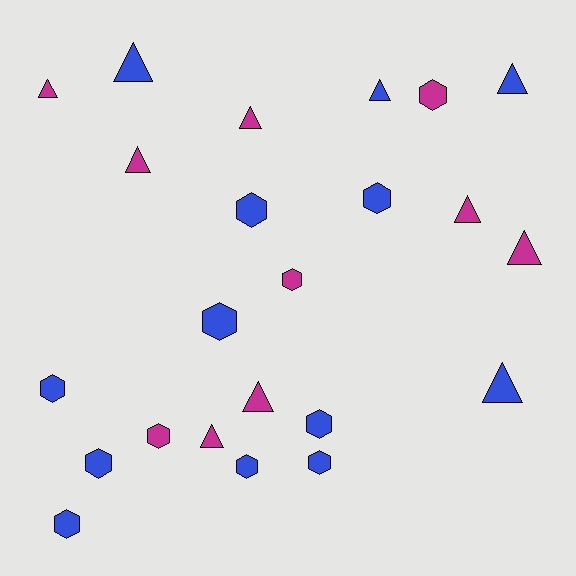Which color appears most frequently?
Blue, with 13 objects.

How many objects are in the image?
There are 23 objects.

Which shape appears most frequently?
Hexagon, with 12 objects.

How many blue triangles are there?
There are 4 blue triangles.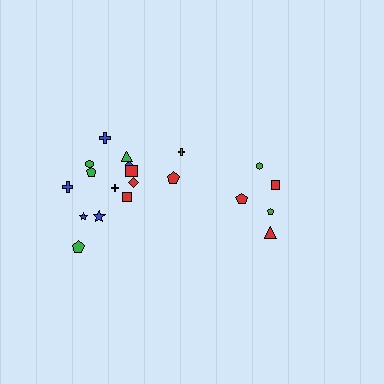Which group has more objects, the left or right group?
The left group.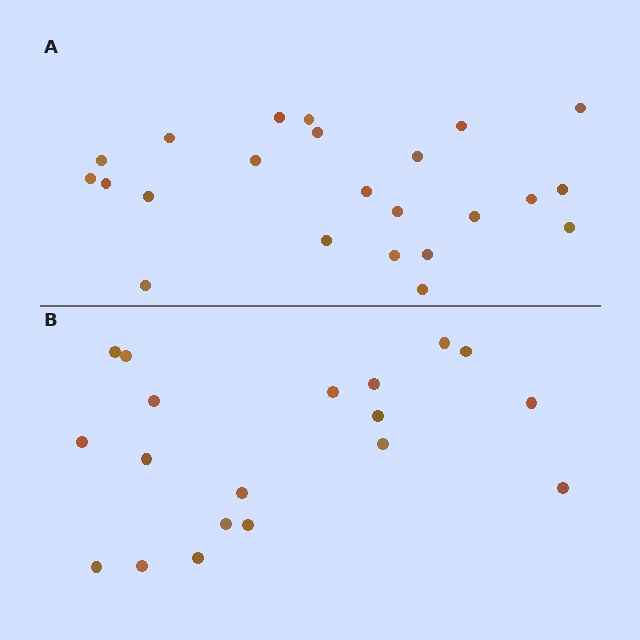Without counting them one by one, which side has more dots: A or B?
Region A (the top region) has more dots.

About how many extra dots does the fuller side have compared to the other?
Region A has about 4 more dots than region B.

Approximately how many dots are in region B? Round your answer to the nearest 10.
About 20 dots. (The exact count is 19, which rounds to 20.)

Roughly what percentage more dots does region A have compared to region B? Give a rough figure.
About 20% more.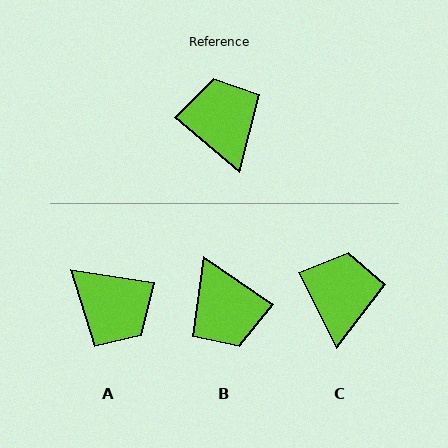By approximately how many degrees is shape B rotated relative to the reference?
Approximately 173 degrees clockwise.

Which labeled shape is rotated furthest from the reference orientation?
B, about 173 degrees away.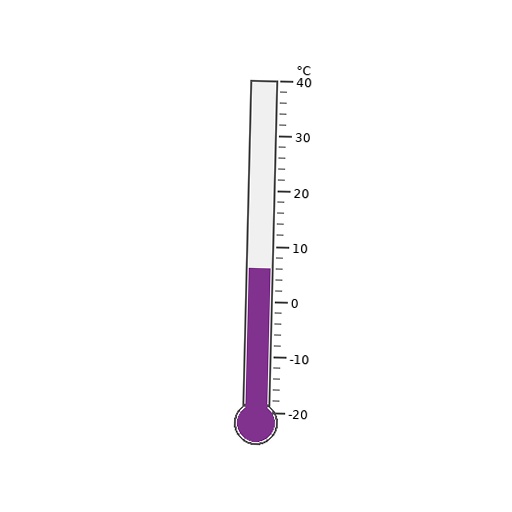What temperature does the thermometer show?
The thermometer shows approximately 6°C.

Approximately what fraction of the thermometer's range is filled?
The thermometer is filled to approximately 45% of its range.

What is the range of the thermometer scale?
The thermometer scale ranges from -20°C to 40°C.